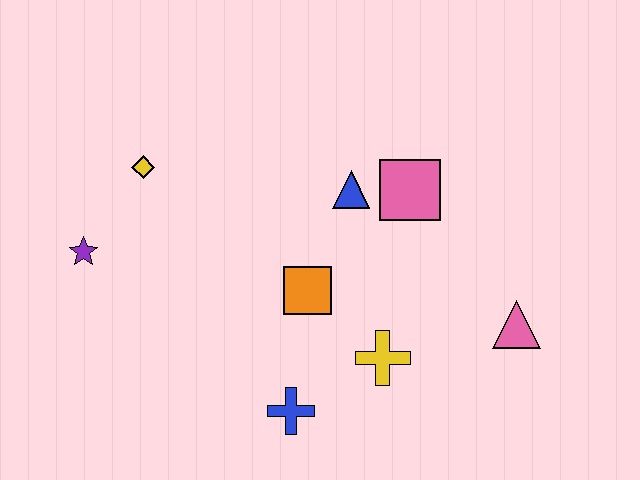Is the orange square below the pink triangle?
No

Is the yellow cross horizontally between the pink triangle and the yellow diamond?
Yes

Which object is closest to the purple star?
The yellow diamond is closest to the purple star.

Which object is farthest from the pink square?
The purple star is farthest from the pink square.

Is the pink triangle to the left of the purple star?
No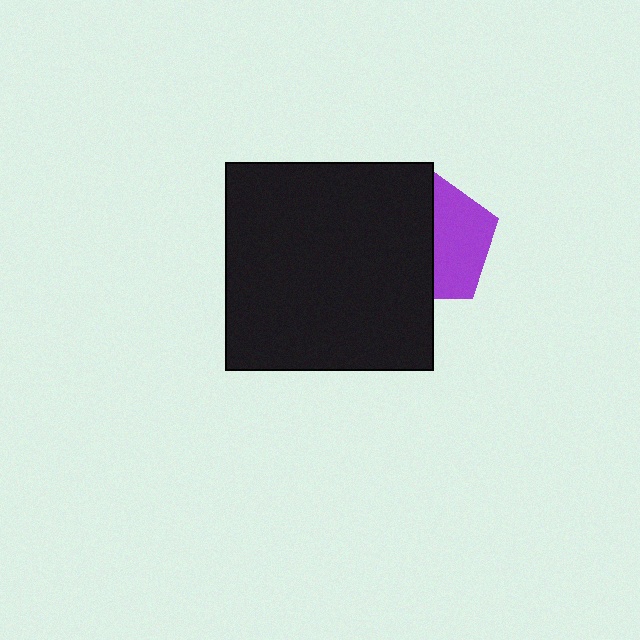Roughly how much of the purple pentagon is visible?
About half of it is visible (roughly 47%).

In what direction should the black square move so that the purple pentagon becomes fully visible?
The black square should move left. That is the shortest direction to clear the overlap and leave the purple pentagon fully visible.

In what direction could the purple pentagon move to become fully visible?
The purple pentagon could move right. That would shift it out from behind the black square entirely.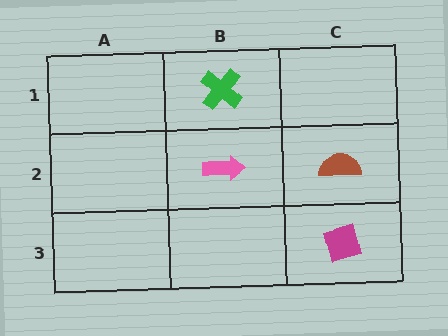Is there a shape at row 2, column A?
No, that cell is empty.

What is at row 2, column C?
A brown semicircle.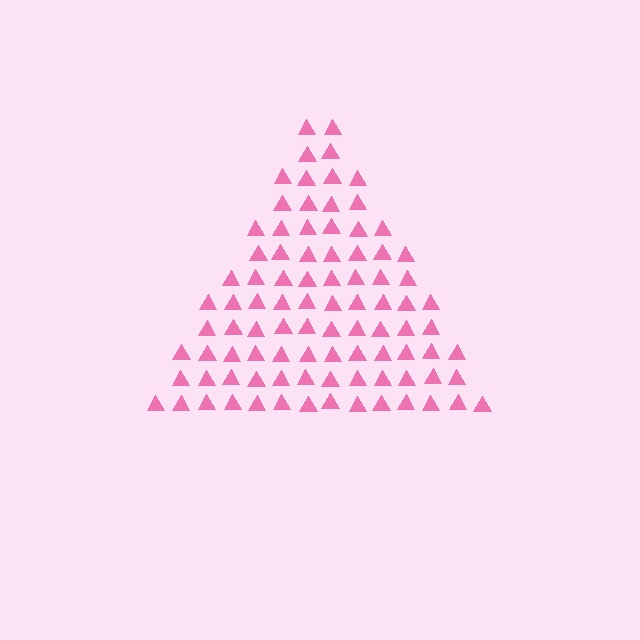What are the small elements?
The small elements are triangles.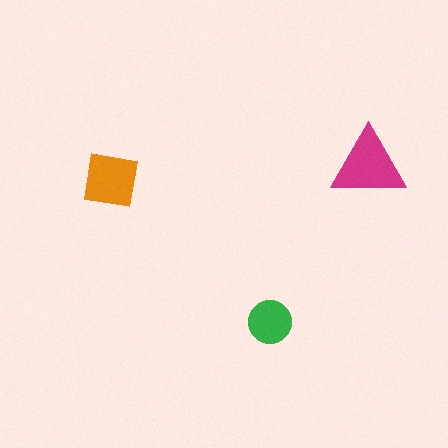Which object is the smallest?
The green circle.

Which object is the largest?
The magenta triangle.